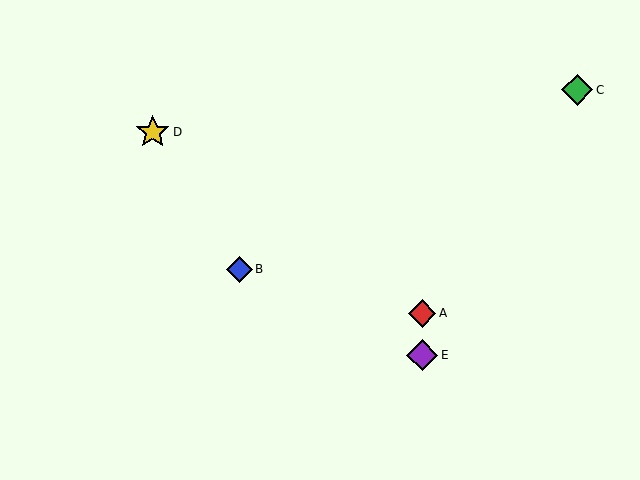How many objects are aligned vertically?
2 objects (A, E) are aligned vertically.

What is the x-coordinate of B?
Object B is at x≈240.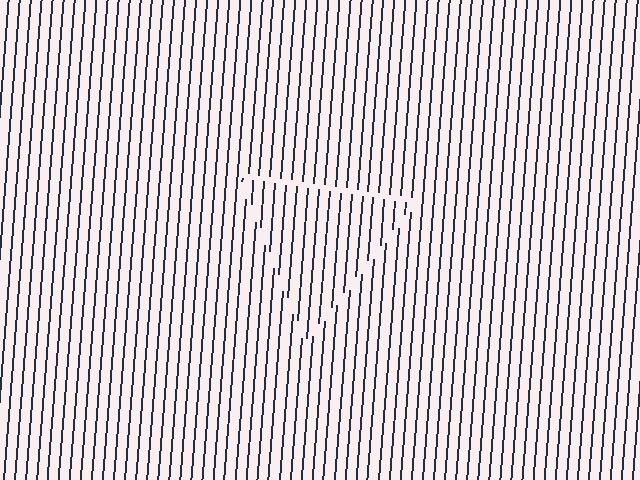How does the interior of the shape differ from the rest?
The interior of the shape contains the same grating, shifted by half a period — the contour is defined by the phase discontinuity where line-ends from the inner and outer gratings abut.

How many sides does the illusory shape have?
3 sides — the line-ends trace a triangle.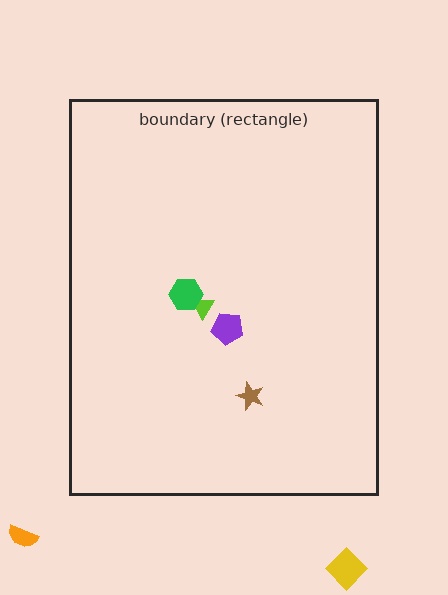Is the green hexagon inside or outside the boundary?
Inside.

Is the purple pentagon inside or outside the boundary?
Inside.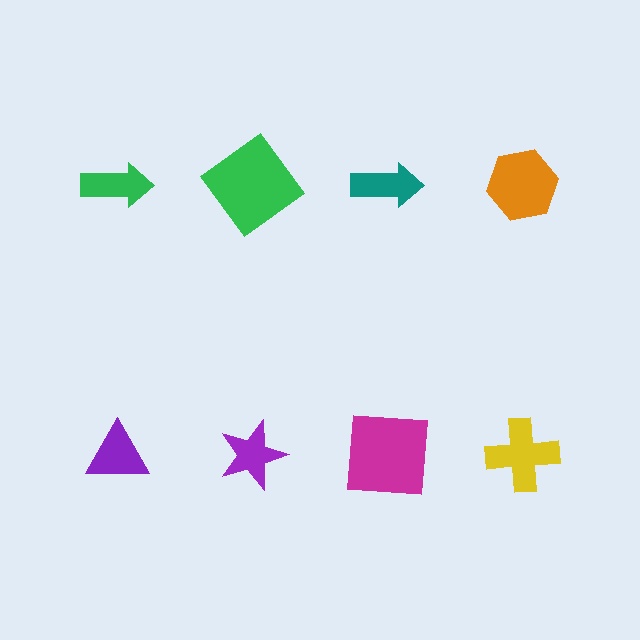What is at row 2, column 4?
A yellow cross.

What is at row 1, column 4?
An orange hexagon.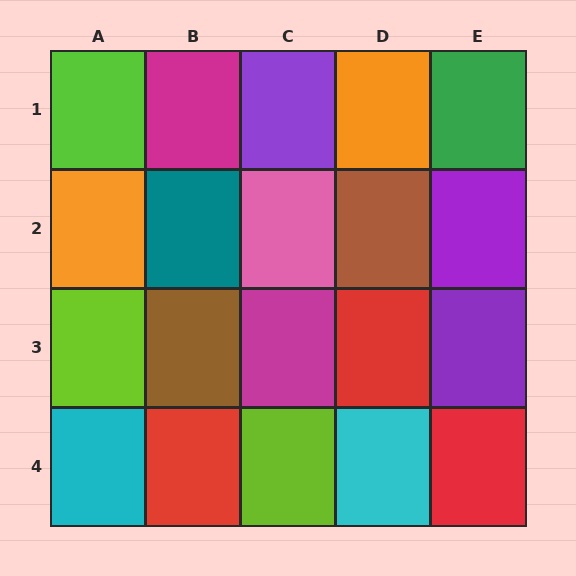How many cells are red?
3 cells are red.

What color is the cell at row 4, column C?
Lime.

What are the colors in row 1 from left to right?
Lime, magenta, purple, orange, green.